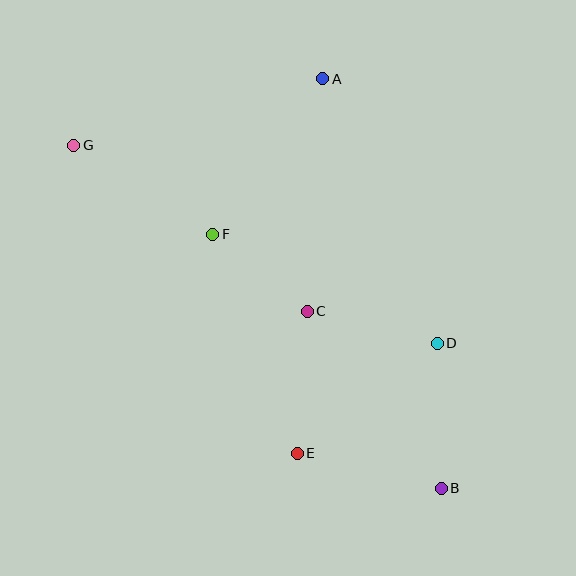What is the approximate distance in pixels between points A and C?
The distance between A and C is approximately 233 pixels.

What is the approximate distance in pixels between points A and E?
The distance between A and E is approximately 375 pixels.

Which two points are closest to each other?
Points C and F are closest to each other.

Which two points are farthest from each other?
Points B and G are farthest from each other.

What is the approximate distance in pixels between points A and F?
The distance between A and F is approximately 191 pixels.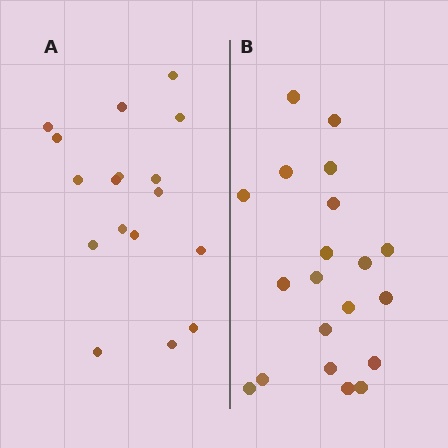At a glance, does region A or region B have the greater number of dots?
Region B (the right region) has more dots.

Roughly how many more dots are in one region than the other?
Region B has just a few more — roughly 2 or 3 more dots than region A.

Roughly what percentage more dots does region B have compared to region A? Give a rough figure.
About 20% more.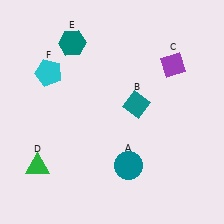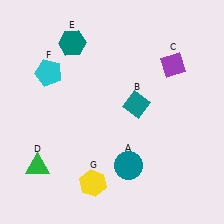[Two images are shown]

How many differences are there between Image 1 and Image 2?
There is 1 difference between the two images.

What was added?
A yellow hexagon (G) was added in Image 2.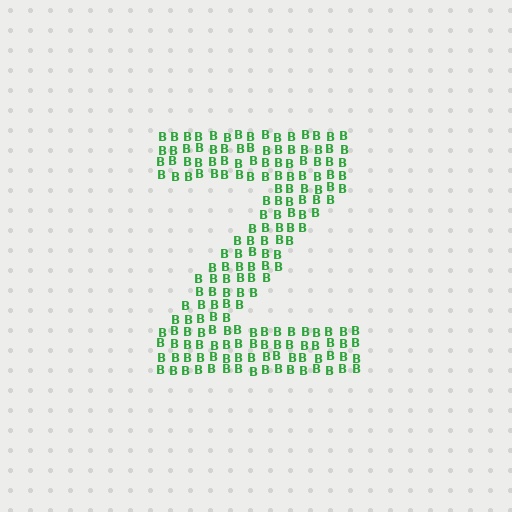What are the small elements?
The small elements are letter B's.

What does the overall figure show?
The overall figure shows the letter Z.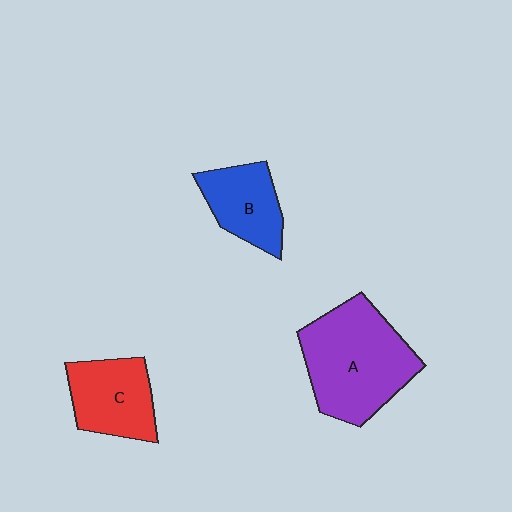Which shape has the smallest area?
Shape B (blue).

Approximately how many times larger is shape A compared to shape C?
Approximately 1.7 times.